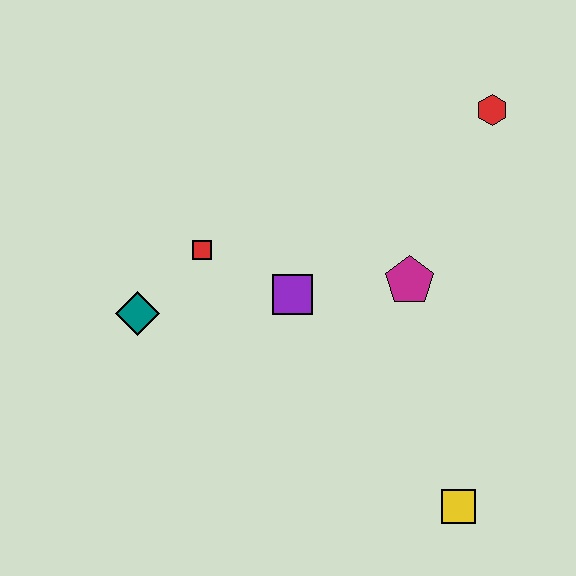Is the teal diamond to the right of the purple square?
No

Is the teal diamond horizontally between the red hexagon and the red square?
No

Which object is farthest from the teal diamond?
The red hexagon is farthest from the teal diamond.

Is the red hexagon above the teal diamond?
Yes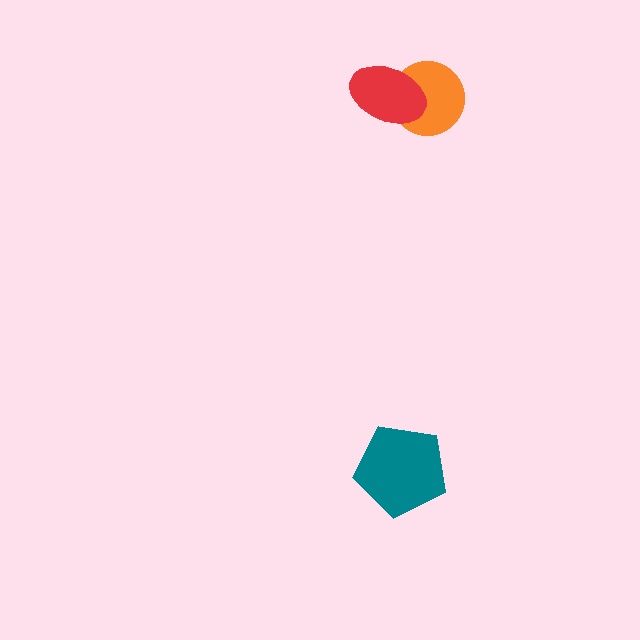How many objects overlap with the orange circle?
1 object overlaps with the orange circle.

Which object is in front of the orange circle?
The red ellipse is in front of the orange circle.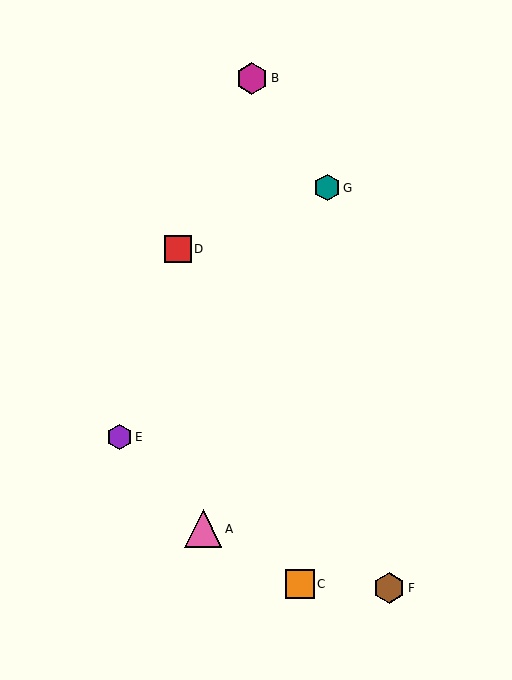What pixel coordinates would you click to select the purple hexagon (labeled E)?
Click at (119, 437) to select the purple hexagon E.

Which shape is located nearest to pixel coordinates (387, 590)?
The brown hexagon (labeled F) at (389, 588) is nearest to that location.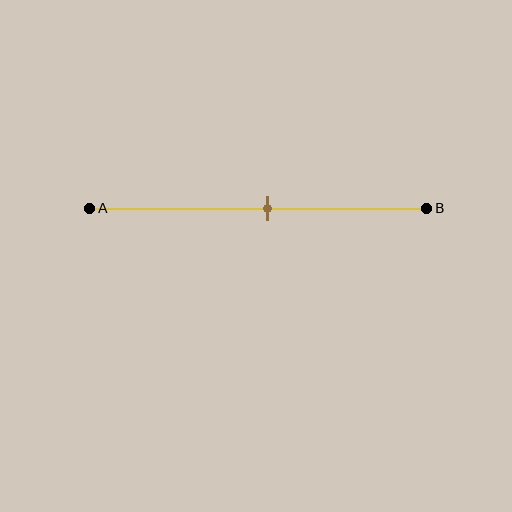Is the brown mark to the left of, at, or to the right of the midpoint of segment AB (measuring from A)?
The brown mark is approximately at the midpoint of segment AB.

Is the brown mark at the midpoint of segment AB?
Yes, the mark is approximately at the midpoint.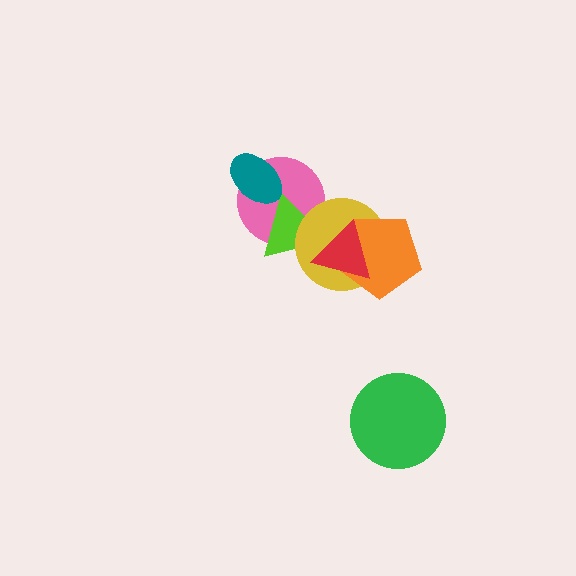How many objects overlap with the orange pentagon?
2 objects overlap with the orange pentagon.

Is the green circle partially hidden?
No, no other shape covers it.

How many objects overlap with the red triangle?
3 objects overlap with the red triangle.